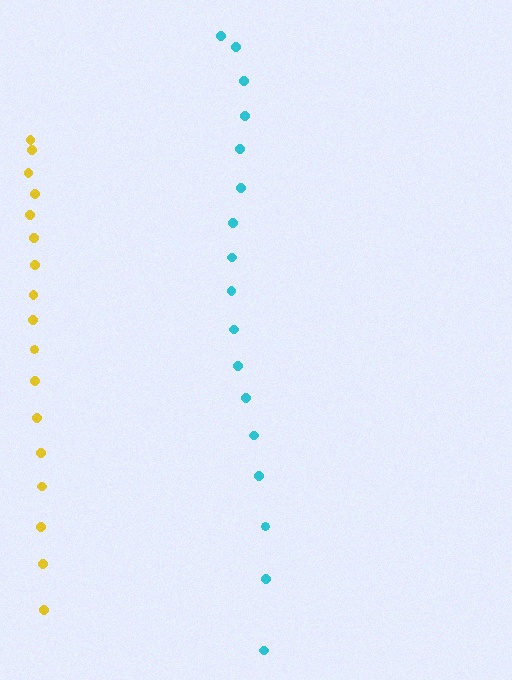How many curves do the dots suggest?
There are 2 distinct paths.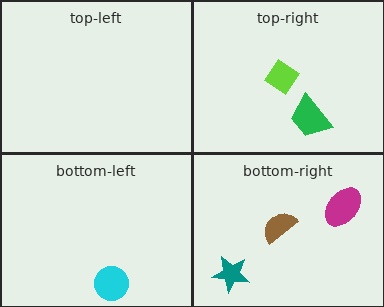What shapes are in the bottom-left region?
The cyan circle.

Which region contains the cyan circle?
The bottom-left region.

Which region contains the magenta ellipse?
The bottom-right region.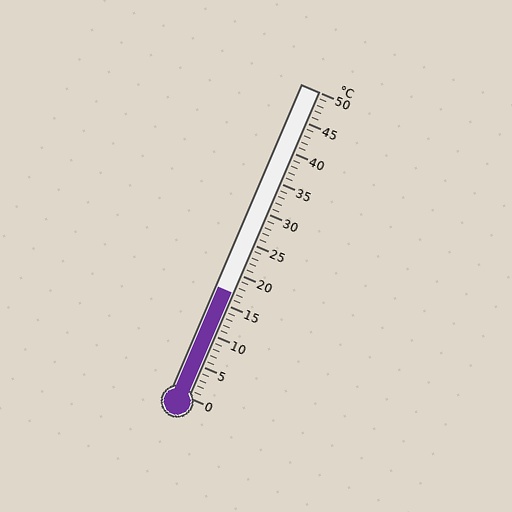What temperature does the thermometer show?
The thermometer shows approximately 17°C.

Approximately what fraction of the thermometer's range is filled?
The thermometer is filled to approximately 35% of its range.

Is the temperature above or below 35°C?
The temperature is below 35°C.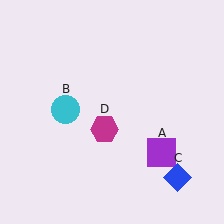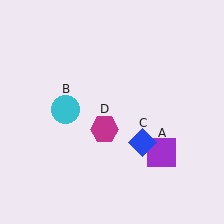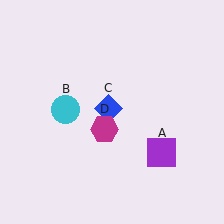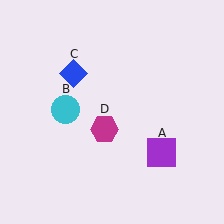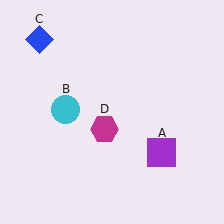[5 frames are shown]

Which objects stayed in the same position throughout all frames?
Purple square (object A) and cyan circle (object B) and magenta hexagon (object D) remained stationary.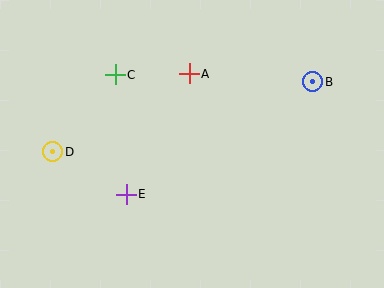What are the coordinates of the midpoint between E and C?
The midpoint between E and C is at (121, 135).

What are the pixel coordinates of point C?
Point C is at (115, 75).